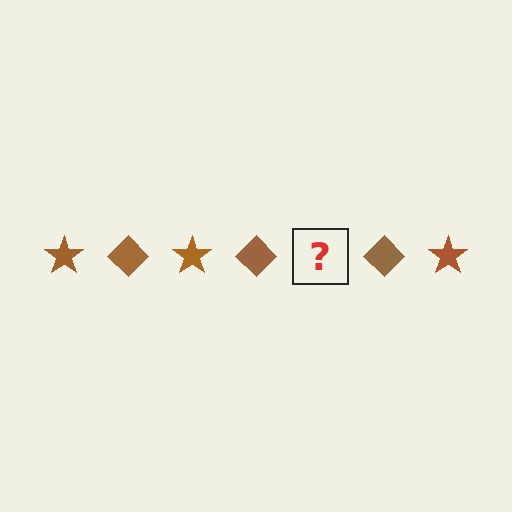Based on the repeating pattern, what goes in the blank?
The blank should be a brown star.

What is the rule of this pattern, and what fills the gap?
The rule is that the pattern cycles through star, diamond shapes in brown. The gap should be filled with a brown star.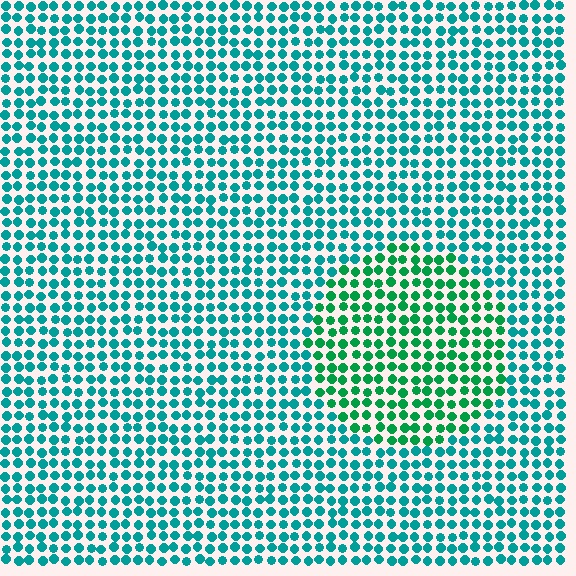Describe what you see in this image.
The image is filled with small teal elements in a uniform arrangement. A circle-shaped region is visible where the elements are tinted to a slightly different hue, forming a subtle color boundary.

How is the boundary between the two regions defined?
The boundary is defined purely by a slight shift in hue (about 32 degrees). Spacing, size, and orientation are identical on both sides.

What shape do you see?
I see a circle.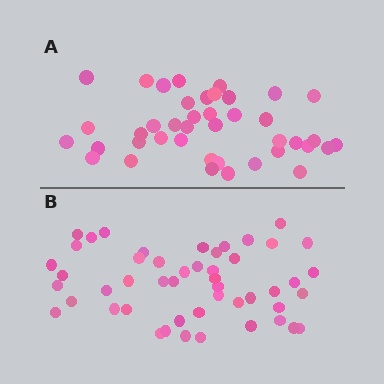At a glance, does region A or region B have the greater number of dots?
Region B (the bottom region) has more dots.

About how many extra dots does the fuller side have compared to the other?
Region B has roughly 8 or so more dots than region A.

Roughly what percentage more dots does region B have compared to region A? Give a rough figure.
About 20% more.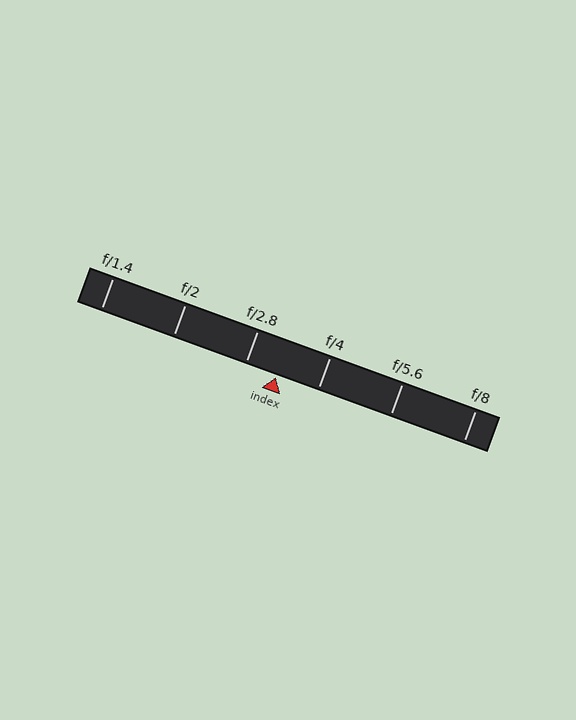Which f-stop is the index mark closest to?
The index mark is closest to f/2.8.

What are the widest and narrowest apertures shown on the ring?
The widest aperture shown is f/1.4 and the narrowest is f/8.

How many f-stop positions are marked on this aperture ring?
There are 6 f-stop positions marked.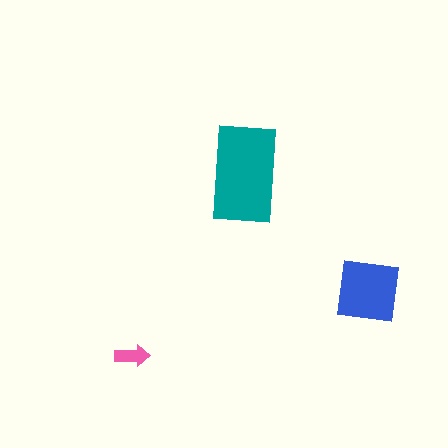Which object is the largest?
The teal rectangle.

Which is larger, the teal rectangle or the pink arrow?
The teal rectangle.